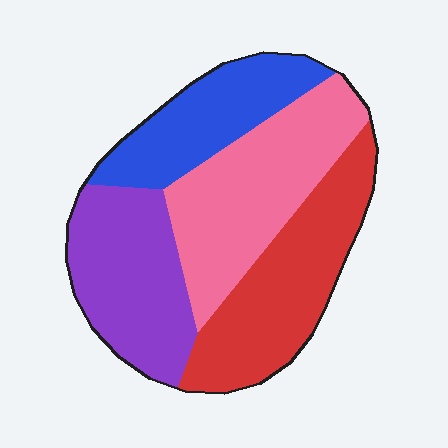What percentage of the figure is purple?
Purple takes up between a sixth and a third of the figure.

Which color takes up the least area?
Blue, at roughly 20%.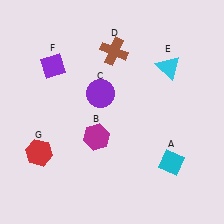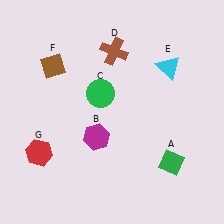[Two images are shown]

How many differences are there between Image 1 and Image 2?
There are 3 differences between the two images.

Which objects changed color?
A changed from cyan to green. C changed from purple to green. F changed from purple to brown.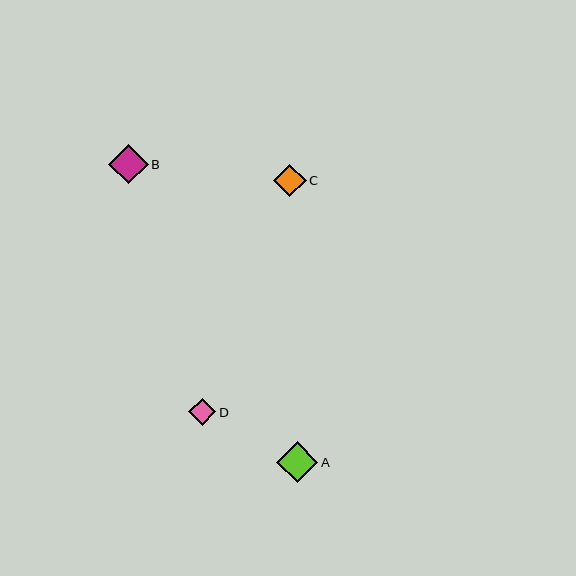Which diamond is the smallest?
Diamond D is the smallest with a size of approximately 27 pixels.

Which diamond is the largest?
Diamond A is the largest with a size of approximately 41 pixels.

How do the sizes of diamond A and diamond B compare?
Diamond A and diamond B are approximately the same size.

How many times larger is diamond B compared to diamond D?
Diamond B is approximately 1.4 times the size of diamond D.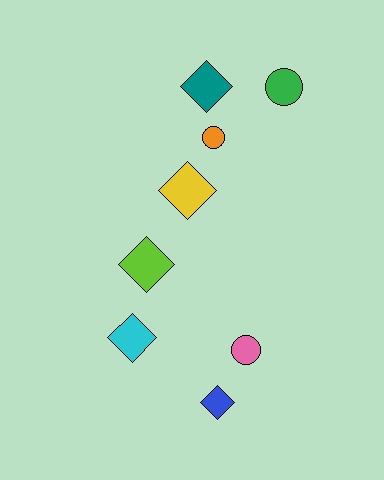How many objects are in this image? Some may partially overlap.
There are 8 objects.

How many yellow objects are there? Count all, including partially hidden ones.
There is 1 yellow object.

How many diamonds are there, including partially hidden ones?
There are 5 diamonds.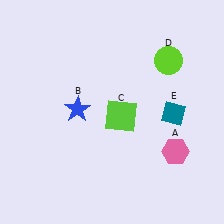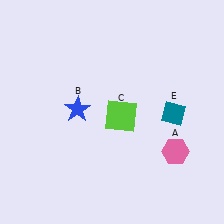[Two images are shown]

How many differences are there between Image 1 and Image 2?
There is 1 difference between the two images.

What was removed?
The lime circle (D) was removed in Image 2.